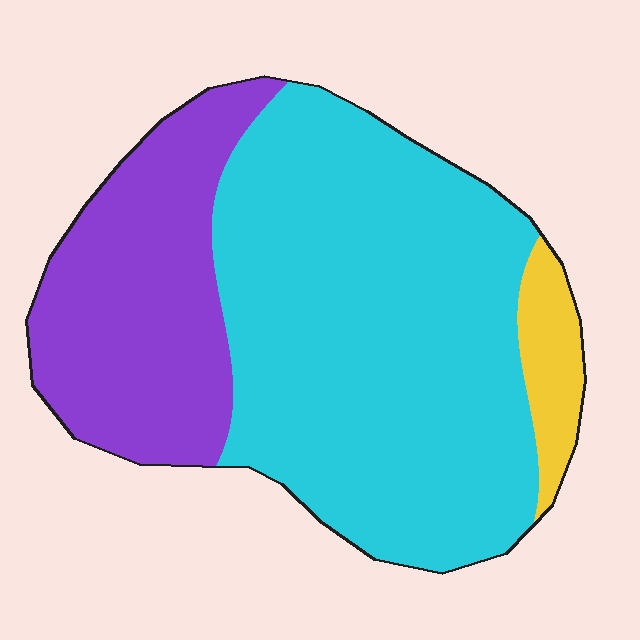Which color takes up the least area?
Yellow, at roughly 5%.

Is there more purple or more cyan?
Cyan.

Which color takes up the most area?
Cyan, at roughly 65%.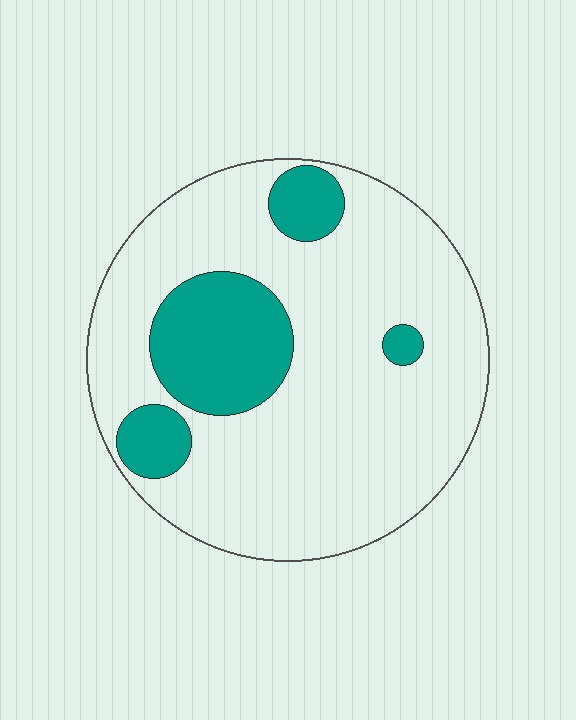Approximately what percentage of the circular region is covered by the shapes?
Approximately 20%.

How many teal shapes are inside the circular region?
4.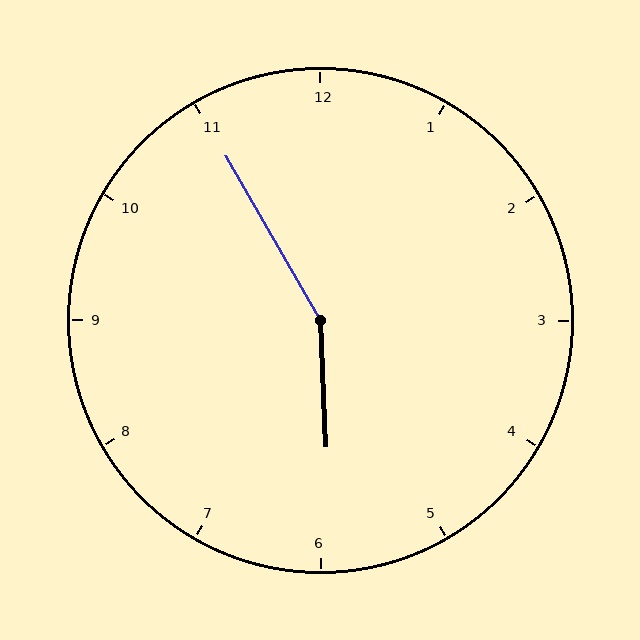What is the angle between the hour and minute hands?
Approximately 152 degrees.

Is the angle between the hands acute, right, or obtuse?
It is obtuse.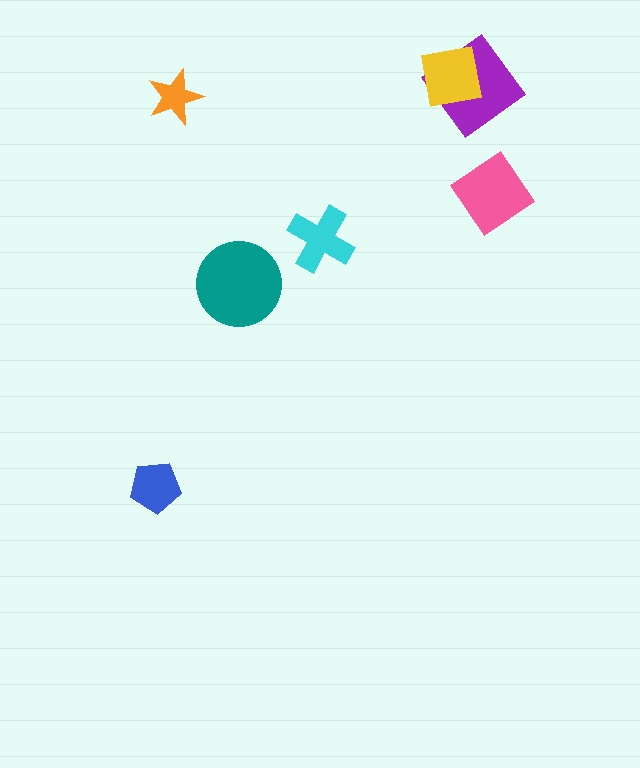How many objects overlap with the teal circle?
0 objects overlap with the teal circle.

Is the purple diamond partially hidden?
Yes, it is partially covered by another shape.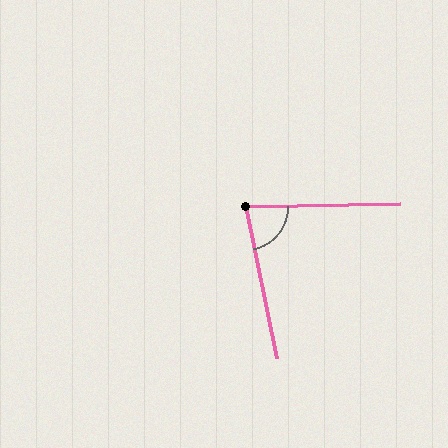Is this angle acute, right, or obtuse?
It is acute.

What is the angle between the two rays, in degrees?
Approximately 80 degrees.